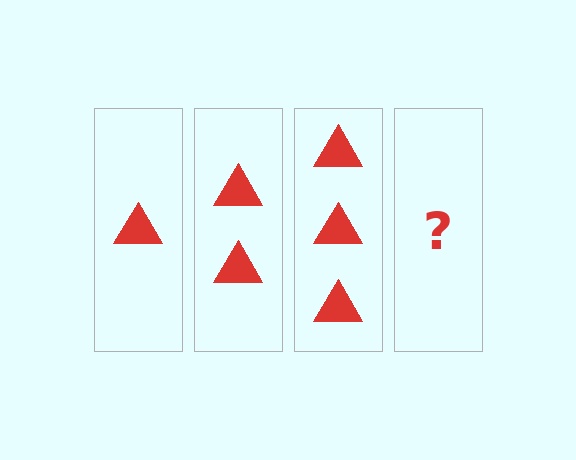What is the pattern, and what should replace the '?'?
The pattern is that each step adds one more triangle. The '?' should be 4 triangles.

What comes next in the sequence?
The next element should be 4 triangles.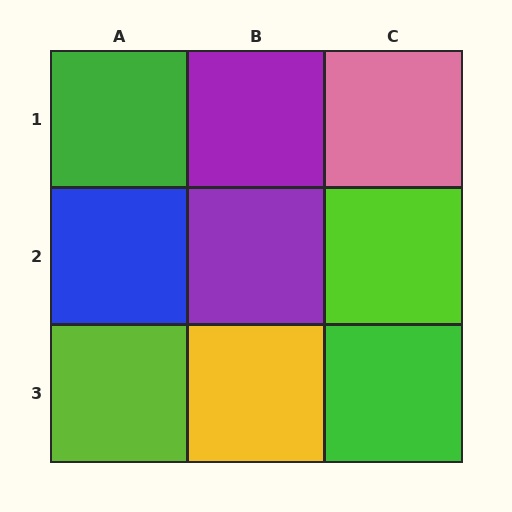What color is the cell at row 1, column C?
Pink.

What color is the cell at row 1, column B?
Purple.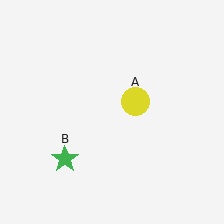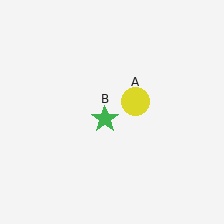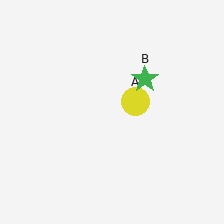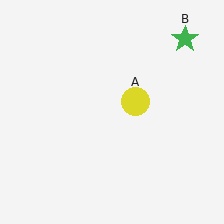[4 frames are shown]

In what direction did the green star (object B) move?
The green star (object B) moved up and to the right.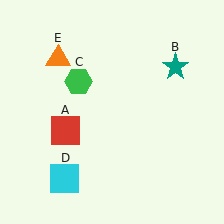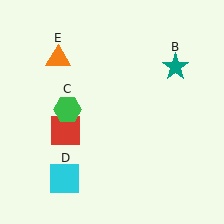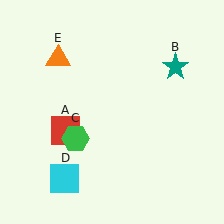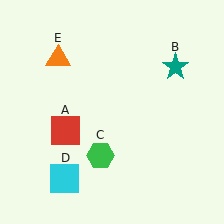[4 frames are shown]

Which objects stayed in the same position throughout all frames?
Red square (object A) and teal star (object B) and cyan square (object D) and orange triangle (object E) remained stationary.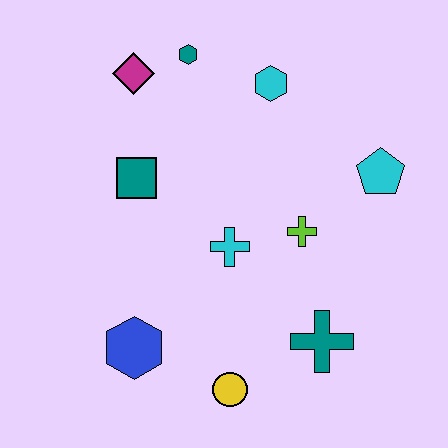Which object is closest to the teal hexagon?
The magenta diamond is closest to the teal hexagon.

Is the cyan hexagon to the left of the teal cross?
Yes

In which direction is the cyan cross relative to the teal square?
The cyan cross is to the right of the teal square.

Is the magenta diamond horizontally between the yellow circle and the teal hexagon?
No